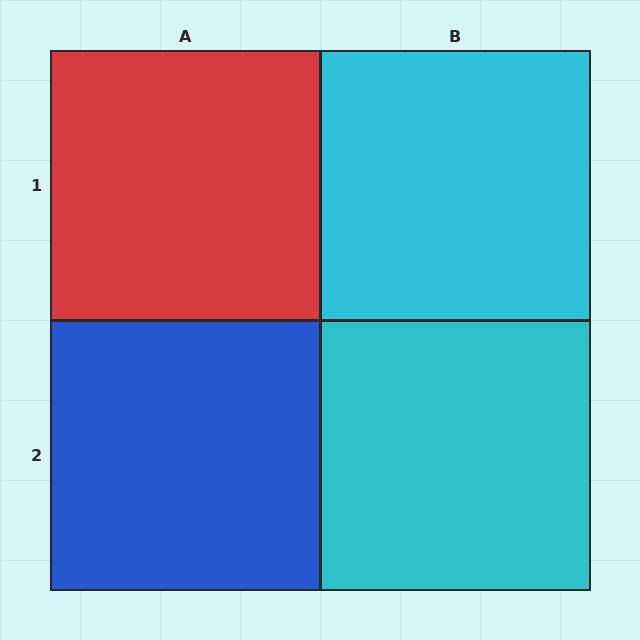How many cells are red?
1 cell is red.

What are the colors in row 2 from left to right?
Blue, cyan.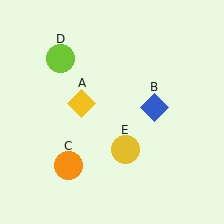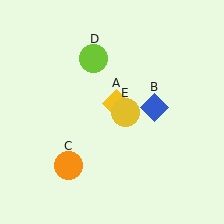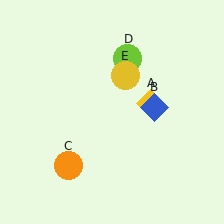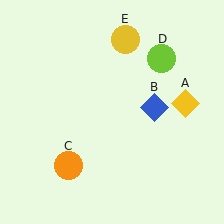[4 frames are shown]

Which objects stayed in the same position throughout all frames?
Blue diamond (object B) and orange circle (object C) remained stationary.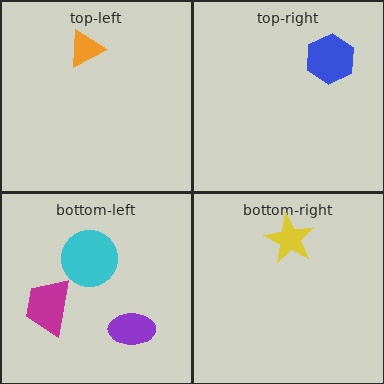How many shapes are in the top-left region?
1.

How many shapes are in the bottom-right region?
1.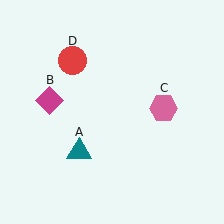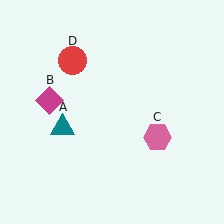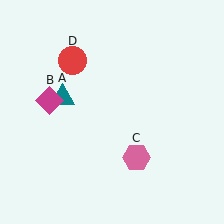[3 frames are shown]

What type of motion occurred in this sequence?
The teal triangle (object A), pink hexagon (object C) rotated clockwise around the center of the scene.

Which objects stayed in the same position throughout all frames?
Magenta diamond (object B) and red circle (object D) remained stationary.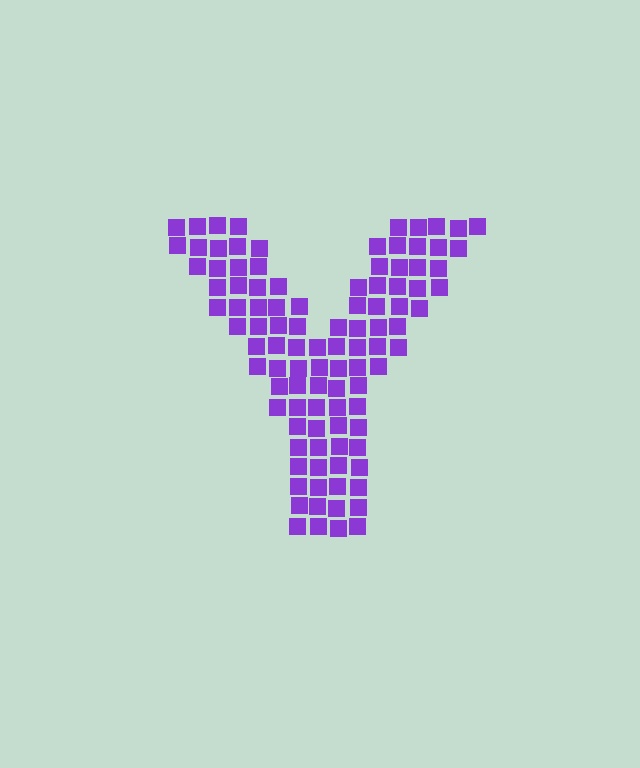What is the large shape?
The large shape is the letter Y.